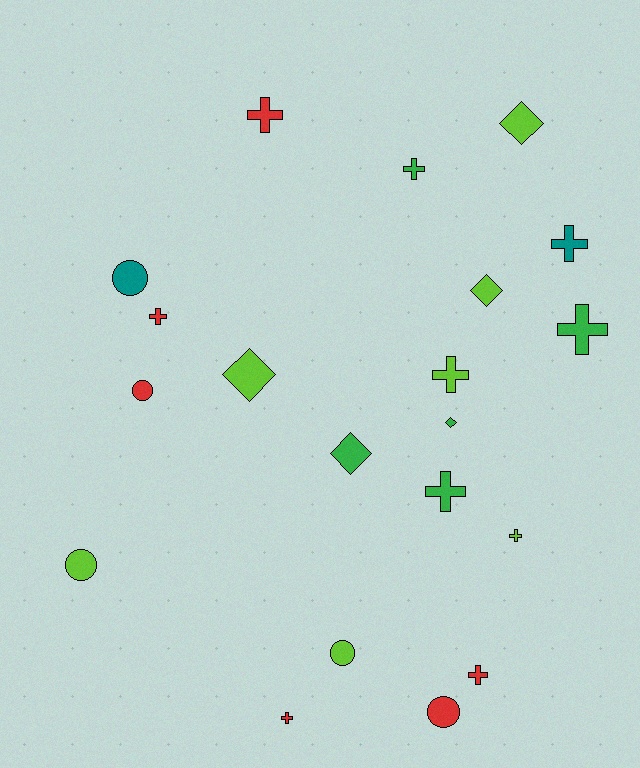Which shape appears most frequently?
Cross, with 10 objects.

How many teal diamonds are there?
There are no teal diamonds.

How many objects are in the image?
There are 20 objects.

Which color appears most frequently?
Lime, with 7 objects.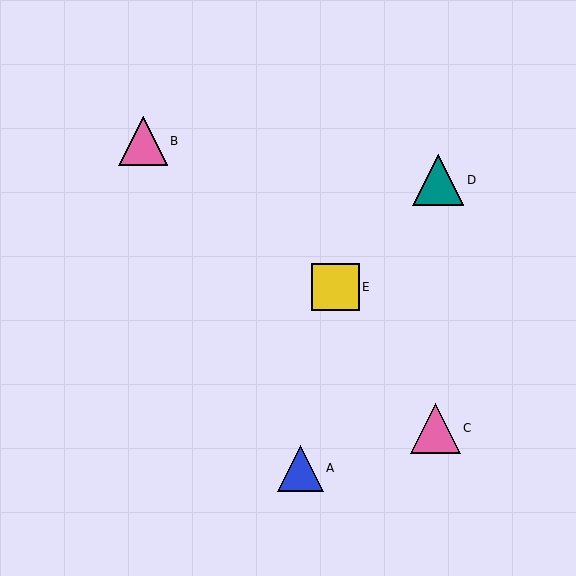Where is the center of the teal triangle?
The center of the teal triangle is at (438, 180).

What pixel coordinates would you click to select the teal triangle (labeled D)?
Click at (438, 180) to select the teal triangle D.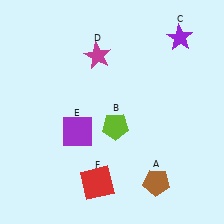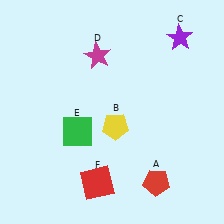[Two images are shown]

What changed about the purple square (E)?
In Image 1, E is purple. In Image 2, it changed to green.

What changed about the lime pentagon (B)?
In Image 1, B is lime. In Image 2, it changed to yellow.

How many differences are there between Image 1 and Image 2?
There are 3 differences between the two images.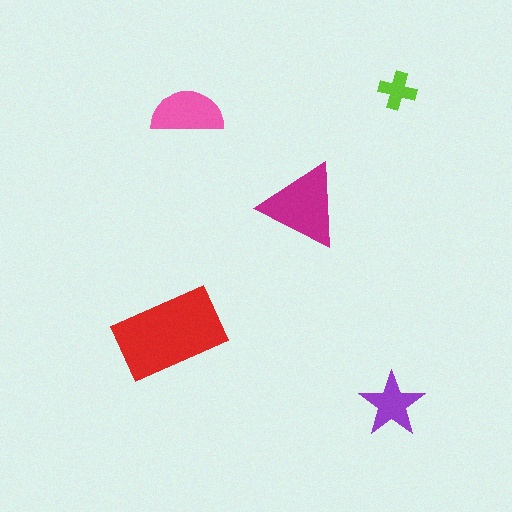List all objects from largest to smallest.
The red rectangle, the magenta triangle, the pink semicircle, the purple star, the lime cross.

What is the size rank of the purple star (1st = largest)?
4th.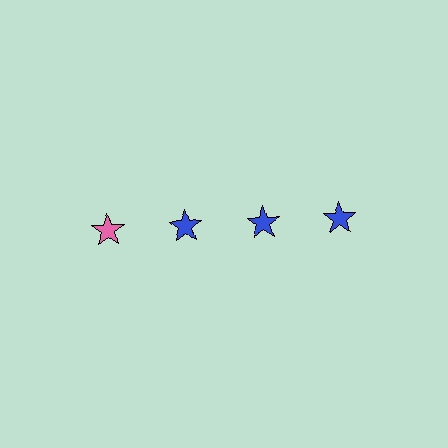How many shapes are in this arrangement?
There are 4 shapes arranged in a grid pattern.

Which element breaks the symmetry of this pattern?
The pink star in the top row, leftmost column breaks the symmetry. All other shapes are blue stars.